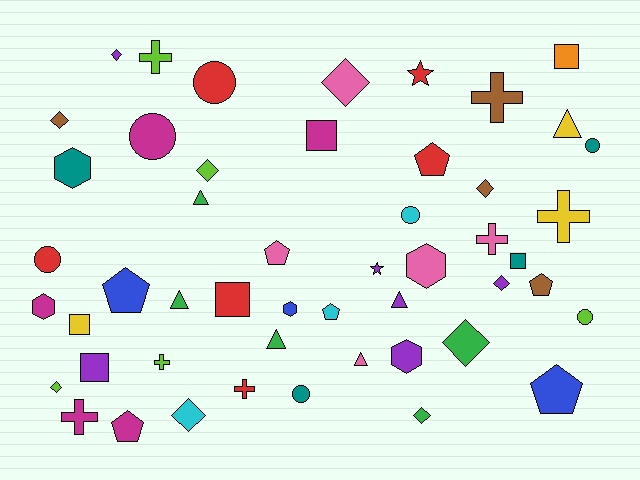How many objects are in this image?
There are 50 objects.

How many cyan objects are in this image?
There are 3 cyan objects.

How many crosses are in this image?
There are 7 crosses.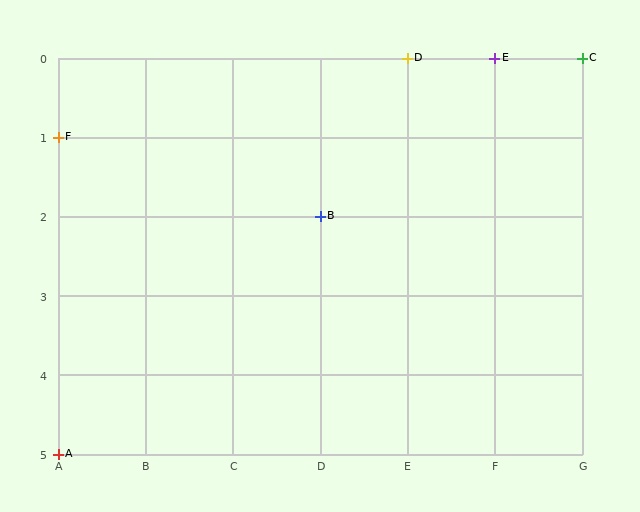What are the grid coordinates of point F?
Point F is at grid coordinates (A, 1).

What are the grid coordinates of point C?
Point C is at grid coordinates (G, 0).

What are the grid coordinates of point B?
Point B is at grid coordinates (D, 2).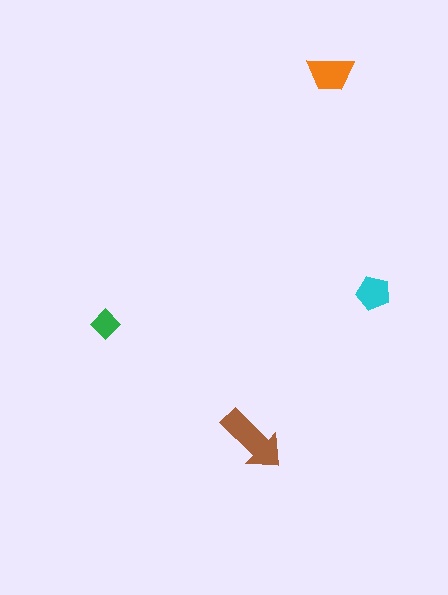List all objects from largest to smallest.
The brown arrow, the orange trapezoid, the cyan pentagon, the green diamond.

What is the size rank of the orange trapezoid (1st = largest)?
2nd.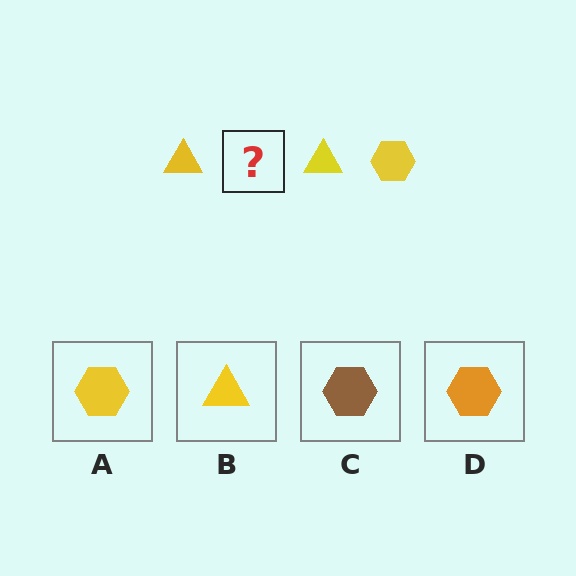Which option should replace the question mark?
Option A.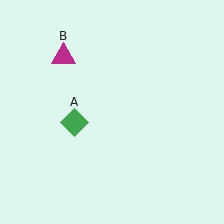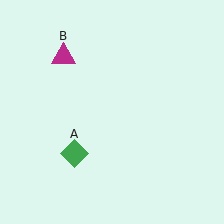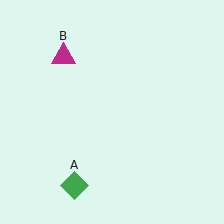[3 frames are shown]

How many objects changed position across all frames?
1 object changed position: green diamond (object A).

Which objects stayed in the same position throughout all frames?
Magenta triangle (object B) remained stationary.